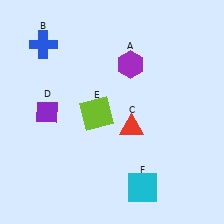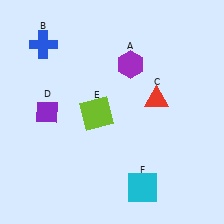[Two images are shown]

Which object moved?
The red triangle (C) moved up.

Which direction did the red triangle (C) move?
The red triangle (C) moved up.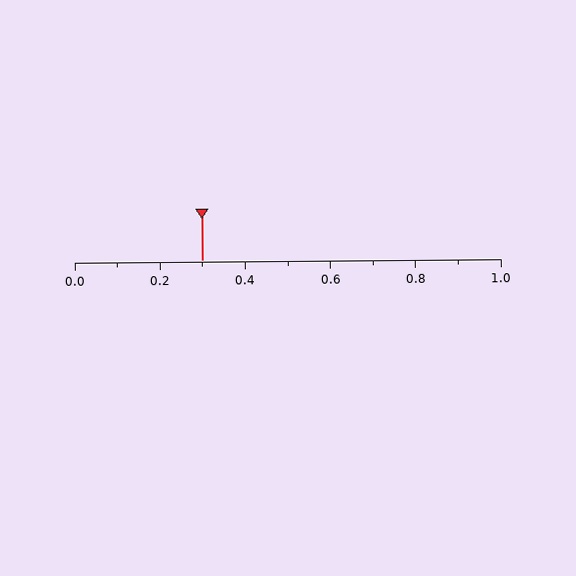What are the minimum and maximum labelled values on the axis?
The axis runs from 0.0 to 1.0.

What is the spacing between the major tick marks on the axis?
The major ticks are spaced 0.2 apart.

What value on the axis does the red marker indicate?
The marker indicates approximately 0.3.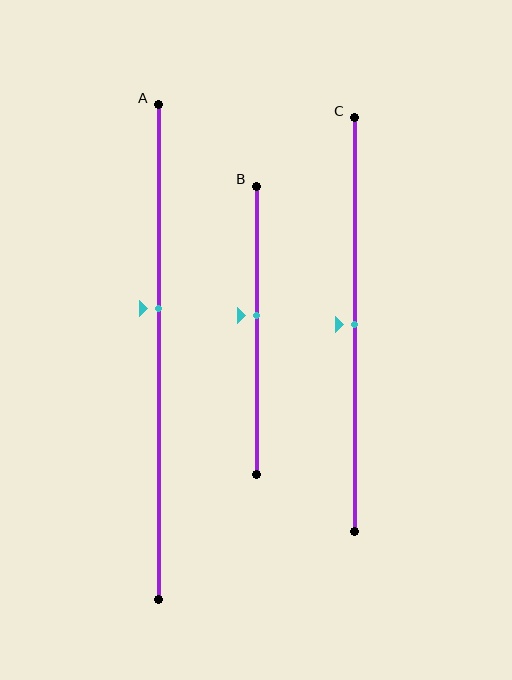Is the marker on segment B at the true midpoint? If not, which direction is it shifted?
No, the marker on segment B is shifted upward by about 5% of the segment length.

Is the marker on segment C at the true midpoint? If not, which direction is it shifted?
Yes, the marker on segment C is at the true midpoint.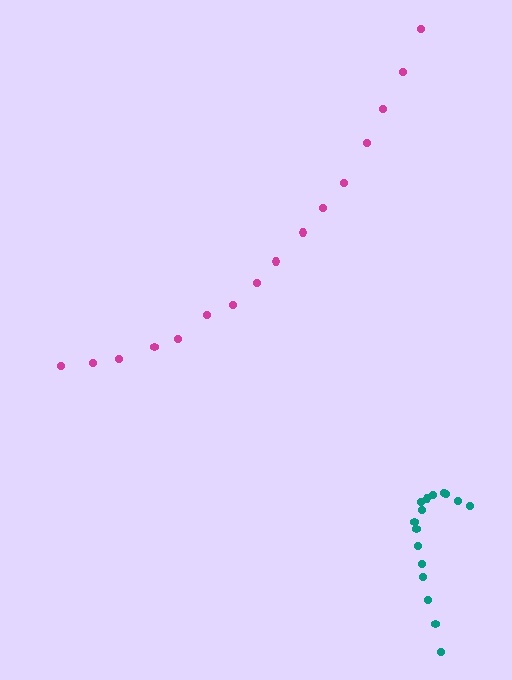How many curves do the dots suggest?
There are 2 distinct paths.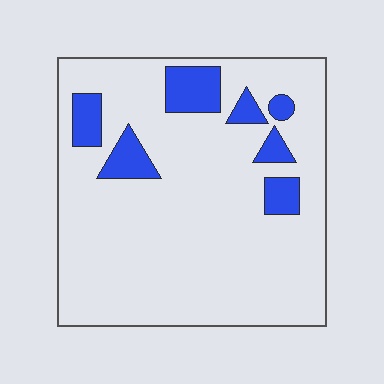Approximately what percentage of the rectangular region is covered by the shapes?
Approximately 15%.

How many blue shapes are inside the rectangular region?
7.